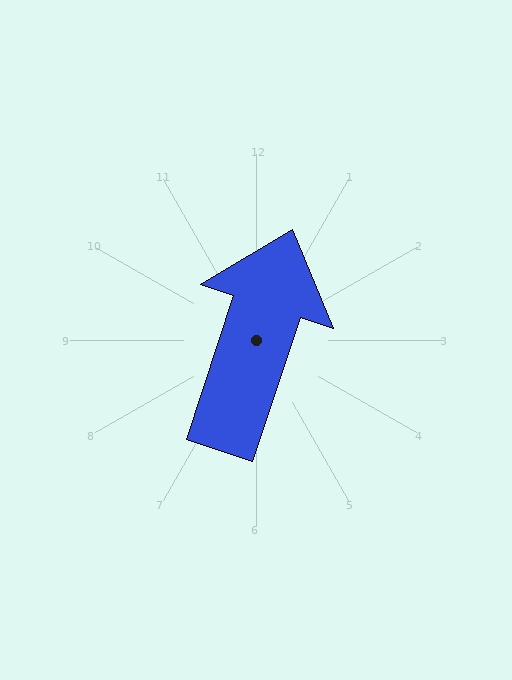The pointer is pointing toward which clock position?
Roughly 1 o'clock.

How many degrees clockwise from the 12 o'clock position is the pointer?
Approximately 18 degrees.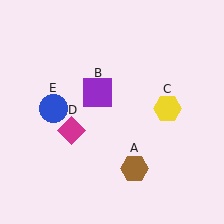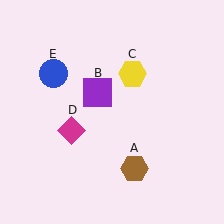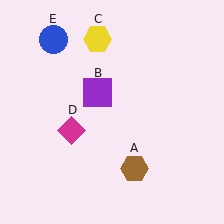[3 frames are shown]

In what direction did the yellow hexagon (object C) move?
The yellow hexagon (object C) moved up and to the left.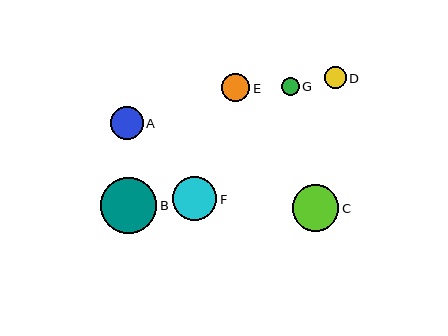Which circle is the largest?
Circle B is the largest with a size of approximately 56 pixels.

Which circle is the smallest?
Circle G is the smallest with a size of approximately 18 pixels.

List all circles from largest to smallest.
From largest to smallest: B, C, F, A, E, D, G.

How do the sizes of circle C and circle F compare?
Circle C and circle F are approximately the same size.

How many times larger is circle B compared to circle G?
Circle B is approximately 3.1 times the size of circle G.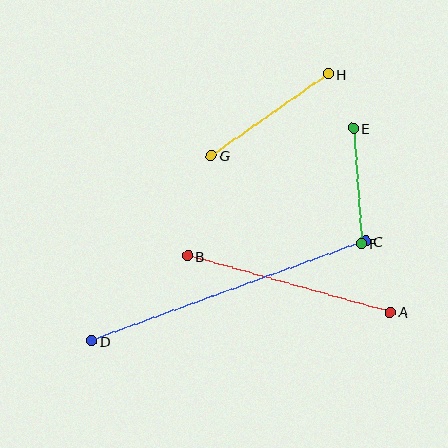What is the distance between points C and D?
The distance is approximately 292 pixels.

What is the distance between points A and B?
The distance is approximately 210 pixels.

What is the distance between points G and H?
The distance is approximately 142 pixels.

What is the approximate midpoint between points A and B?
The midpoint is at approximately (289, 284) pixels.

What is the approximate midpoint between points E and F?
The midpoint is at approximately (357, 186) pixels.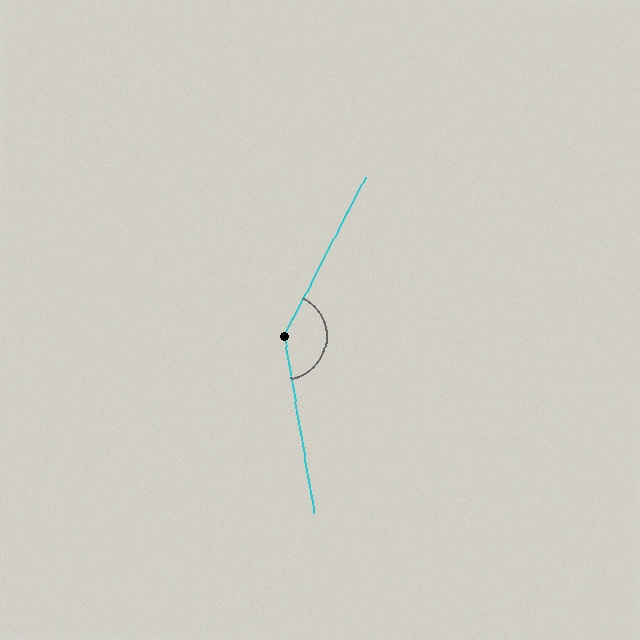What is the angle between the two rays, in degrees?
Approximately 143 degrees.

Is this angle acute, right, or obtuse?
It is obtuse.